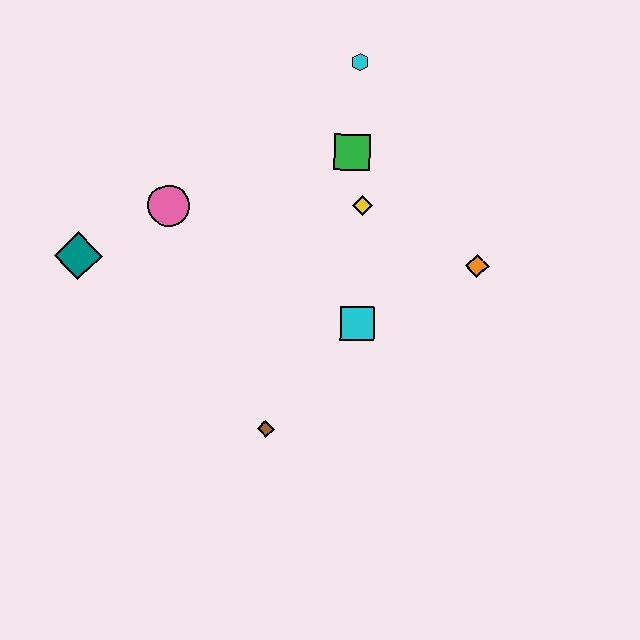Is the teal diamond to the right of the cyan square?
No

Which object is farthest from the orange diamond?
The teal diamond is farthest from the orange diamond.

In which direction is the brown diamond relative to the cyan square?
The brown diamond is below the cyan square.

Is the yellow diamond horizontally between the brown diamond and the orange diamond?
Yes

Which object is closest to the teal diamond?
The pink circle is closest to the teal diamond.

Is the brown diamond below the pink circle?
Yes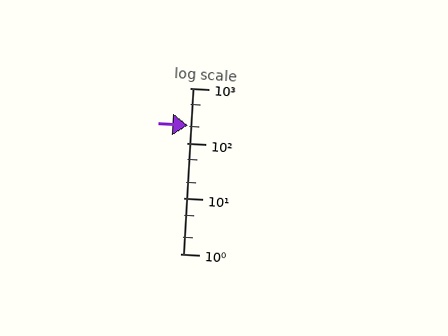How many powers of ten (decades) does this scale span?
The scale spans 3 decades, from 1 to 1000.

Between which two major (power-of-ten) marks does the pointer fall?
The pointer is between 100 and 1000.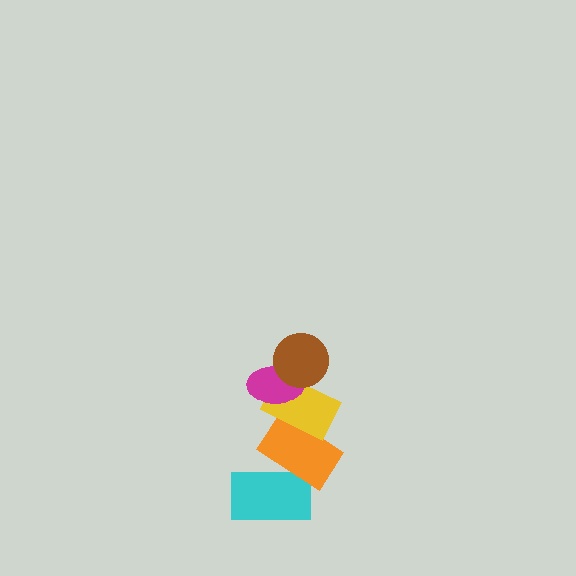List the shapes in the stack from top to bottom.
From top to bottom: the brown circle, the magenta ellipse, the yellow rectangle, the orange rectangle, the cyan rectangle.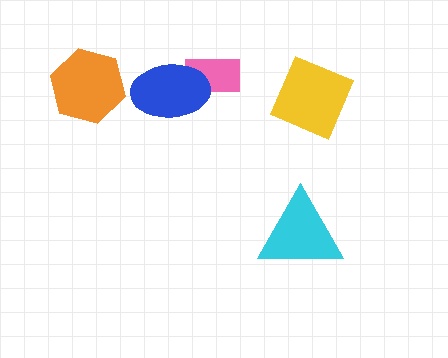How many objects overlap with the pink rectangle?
1 object overlaps with the pink rectangle.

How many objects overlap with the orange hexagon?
0 objects overlap with the orange hexagon.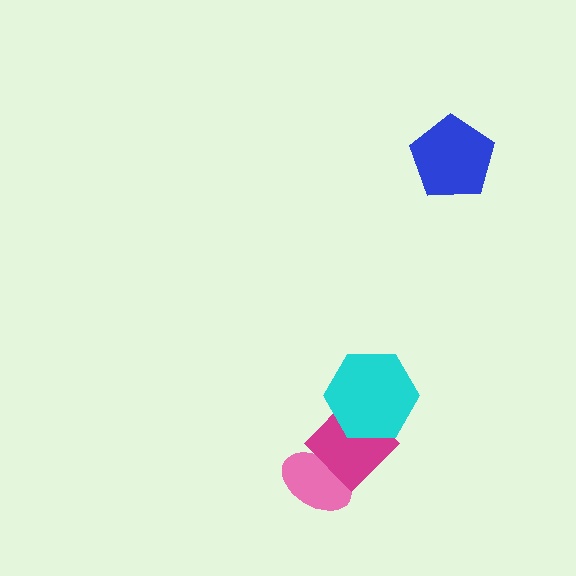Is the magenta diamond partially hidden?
Yes, it is partially covered by another shape.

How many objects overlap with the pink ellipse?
1 object overlaps with the pink ellipse.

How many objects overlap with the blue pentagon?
0 objects overlap with the blue pentagon.